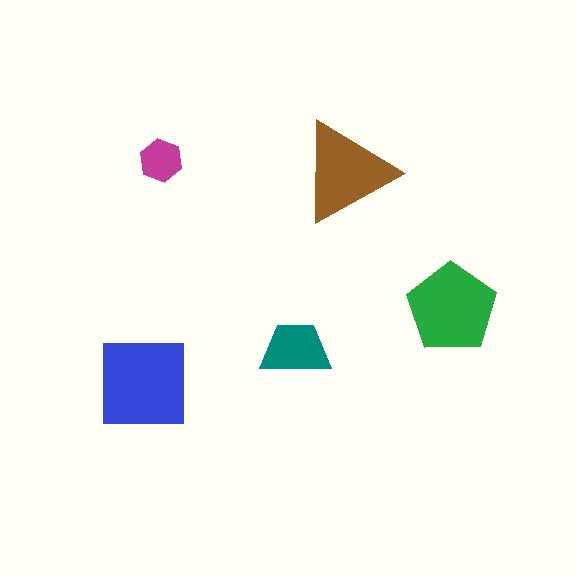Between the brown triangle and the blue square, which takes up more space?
The blue square.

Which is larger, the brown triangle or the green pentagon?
The green pentagon.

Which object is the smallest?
The magenta hexagon.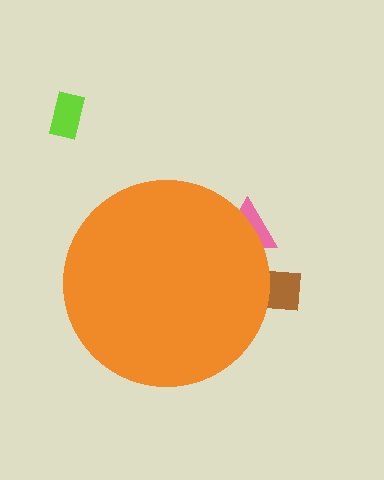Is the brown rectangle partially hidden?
Yes, the brown rectangle is partially hidden behind the orange circle.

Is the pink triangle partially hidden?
Yes, the pink triangle is partially hidden behind the orange circle.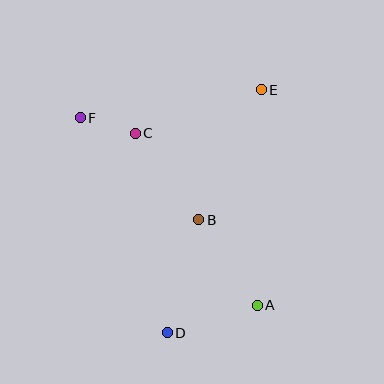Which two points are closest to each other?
Points C and F are closest to each other.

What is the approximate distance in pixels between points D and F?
The distance between D and F is approximately 232 pixels.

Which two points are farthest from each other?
Points D and E are farthest from each other.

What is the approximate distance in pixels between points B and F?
The distance between B and F is approximately 156 pixels.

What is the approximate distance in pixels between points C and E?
The distance between C and E is approximately 134 pixels.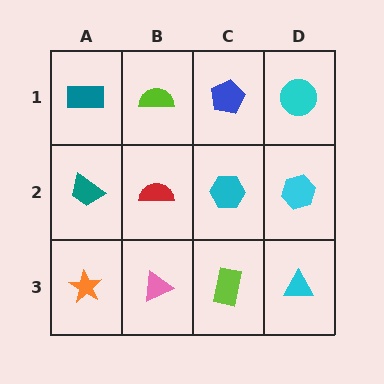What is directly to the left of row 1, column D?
A blue pentagon.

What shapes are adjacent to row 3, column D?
A cyan hexagon (row 2, column D), a lime rectangle (row 3, column C).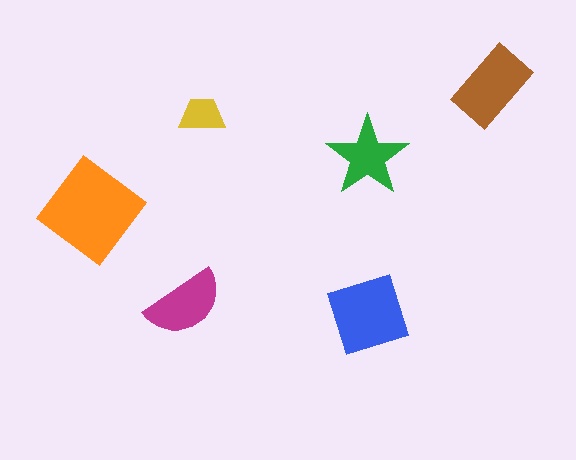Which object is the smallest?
The yellow trapezoid.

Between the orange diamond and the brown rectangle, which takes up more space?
The orange diamond.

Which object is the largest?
The orange diamond.